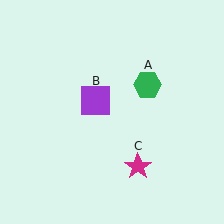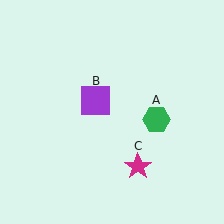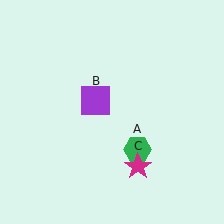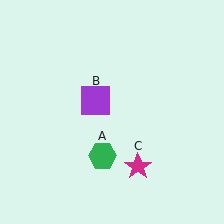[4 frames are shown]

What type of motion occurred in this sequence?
The green hexagon (object A) rotated clockwise around the center of the scene.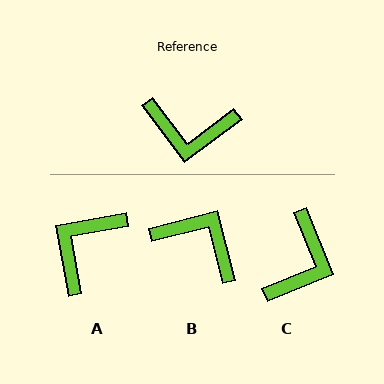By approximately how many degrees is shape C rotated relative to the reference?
Approximately 75 degrees counter-clockwise.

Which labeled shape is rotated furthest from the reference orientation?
B, about 157 degrees away.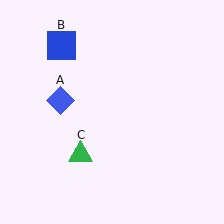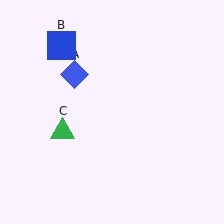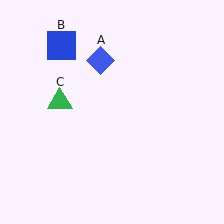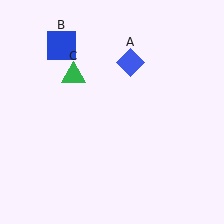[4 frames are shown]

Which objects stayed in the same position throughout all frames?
Blue square (object B) remained stationary.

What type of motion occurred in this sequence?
The blue diamond (object A), green triangle (object C) rotated clockwise around the center of the scene.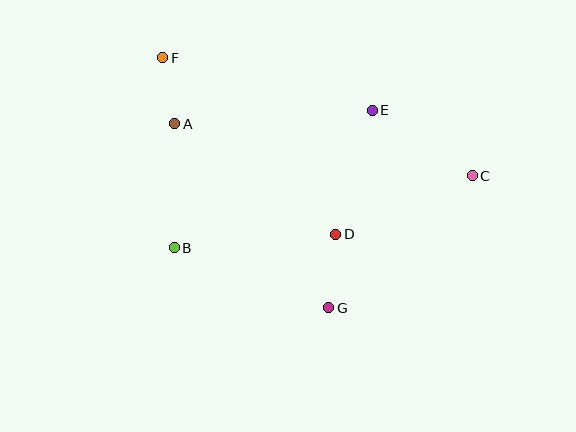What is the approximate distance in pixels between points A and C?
The distance between A and C is approximately 302 pixels.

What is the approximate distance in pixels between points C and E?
The distance between C and E is approximately 119 pixels.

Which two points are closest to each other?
Points A and F are closest to each other.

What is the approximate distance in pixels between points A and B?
The distance between A and B is approximately 124 pixels.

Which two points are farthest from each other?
Points C and F are farthest from each other.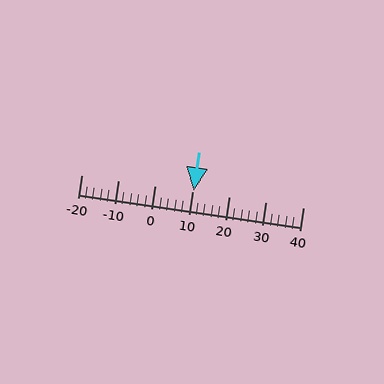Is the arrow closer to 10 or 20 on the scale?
The arrow is closer to 10.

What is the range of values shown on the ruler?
The ruler shows values from -20 to 40.